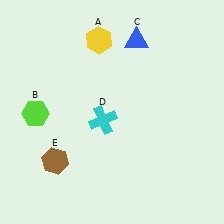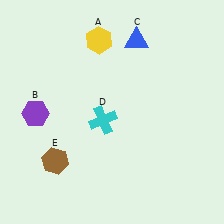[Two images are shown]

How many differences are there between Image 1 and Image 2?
There is 1 difference between the two images.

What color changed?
The hexagon (B) changed from lime in Image 1 to purple in Image 2.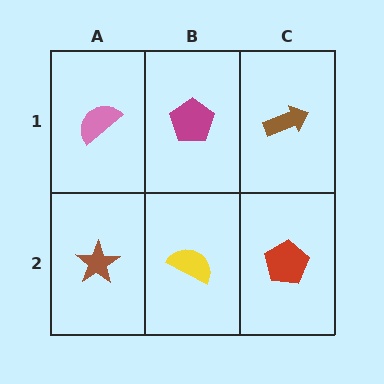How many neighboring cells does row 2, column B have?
3.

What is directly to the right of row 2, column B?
A red pentagon.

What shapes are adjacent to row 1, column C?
A red pentagon (row 2, column C), a magenta pentagon (row 1, column B).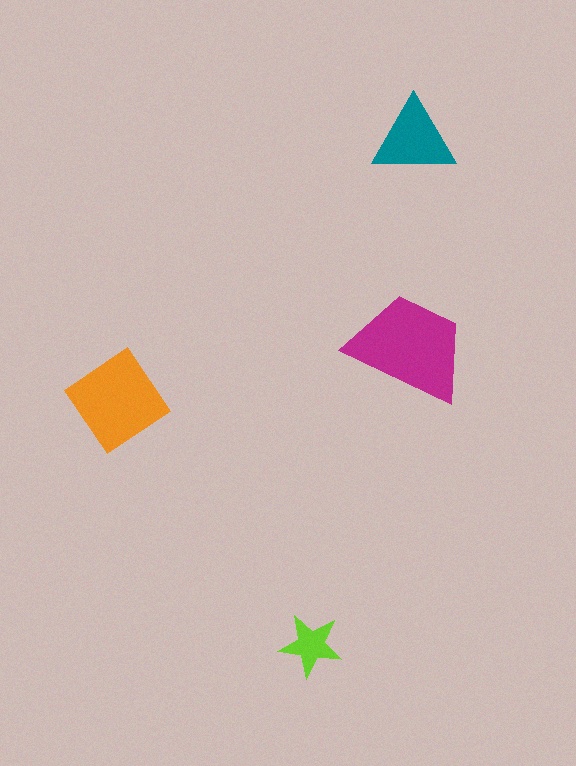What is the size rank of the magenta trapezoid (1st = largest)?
1st.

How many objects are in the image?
There are 4 objects in the image.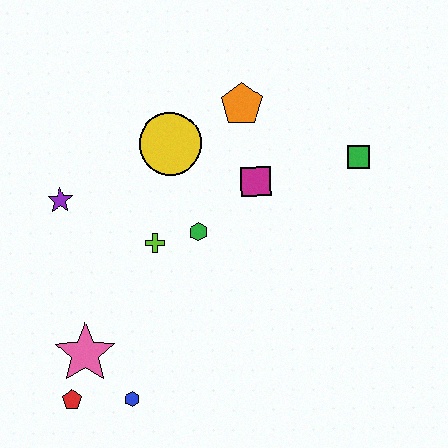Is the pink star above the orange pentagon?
No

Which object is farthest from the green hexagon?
The red pentagon is farthest from the green hexagon.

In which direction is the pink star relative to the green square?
The pink star is to the left of the green square.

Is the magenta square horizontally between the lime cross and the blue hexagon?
No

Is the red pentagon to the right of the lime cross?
No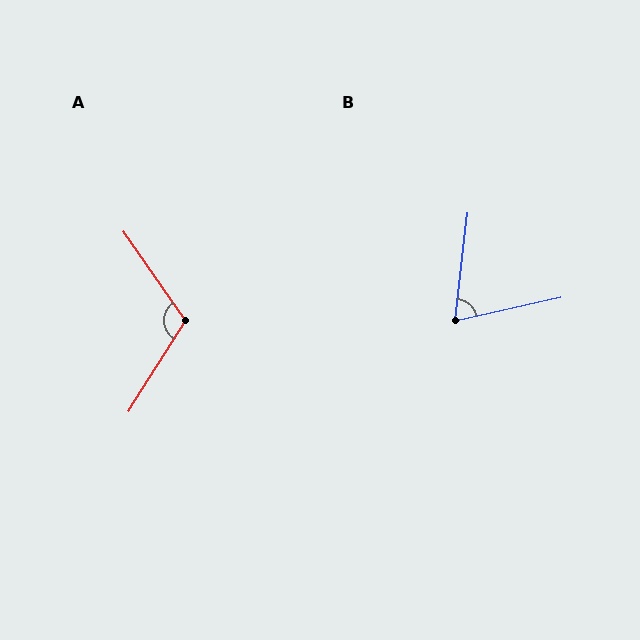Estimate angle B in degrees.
Approximately 71 degrees.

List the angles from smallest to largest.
B (71°), A (113°).